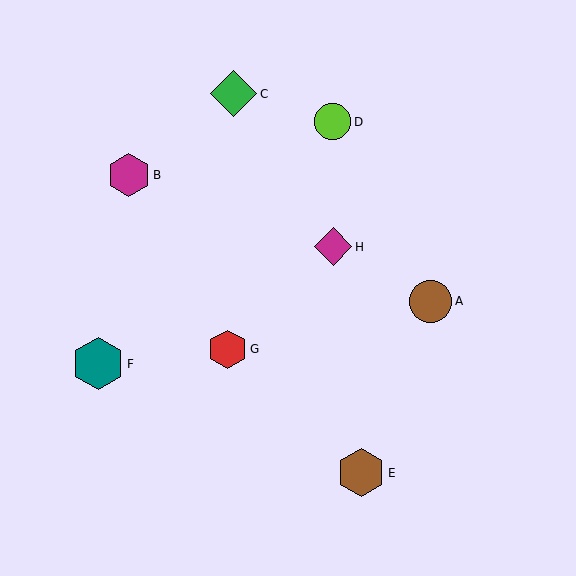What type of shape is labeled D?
Shape D is a lime circle.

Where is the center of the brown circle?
The center of the brown circle is at (430, 301).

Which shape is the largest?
The teal hexagon (labeled F) is the largest.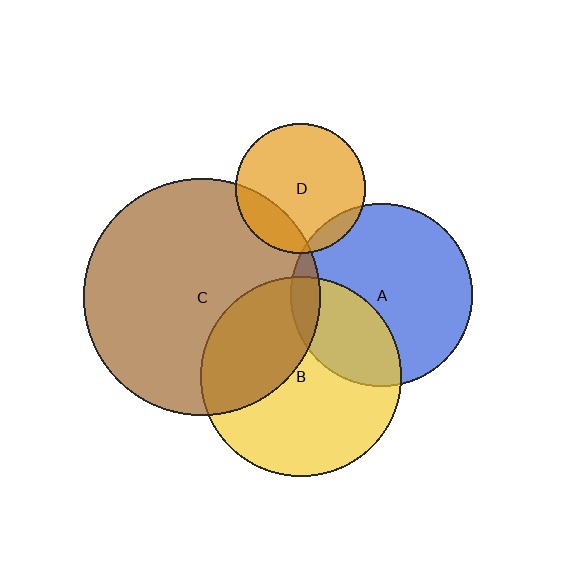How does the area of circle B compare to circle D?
Approximately 2.4 times.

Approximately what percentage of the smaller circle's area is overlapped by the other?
Approximately 10%.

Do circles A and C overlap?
Yes.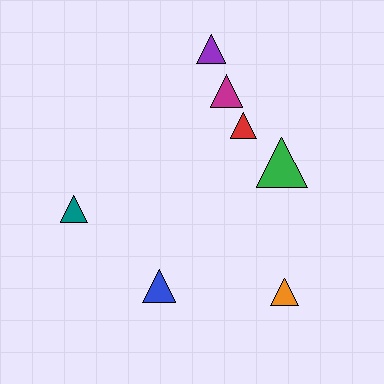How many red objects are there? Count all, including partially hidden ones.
There is 1 red object.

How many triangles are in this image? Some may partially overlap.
There are 7 triangles.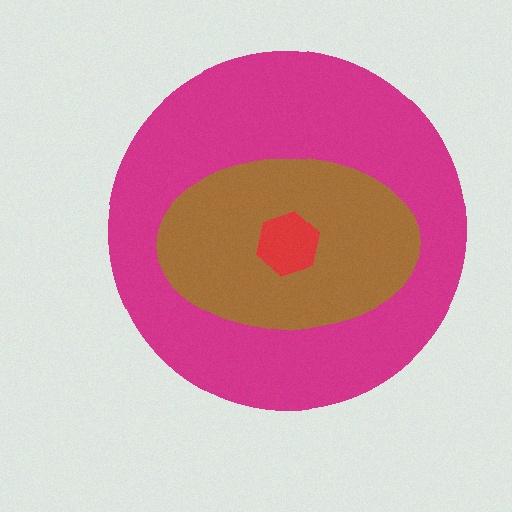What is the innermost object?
The red hexagon.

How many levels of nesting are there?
3.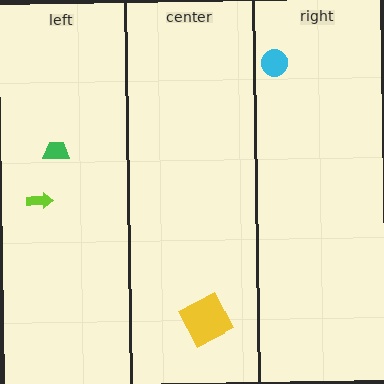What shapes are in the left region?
The lime arrow, the green trapezoid.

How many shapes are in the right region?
1.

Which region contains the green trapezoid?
The left region.